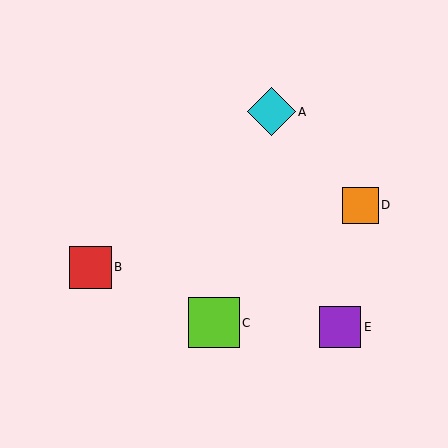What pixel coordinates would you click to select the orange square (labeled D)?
Click at (360, 205) to select the orange square D.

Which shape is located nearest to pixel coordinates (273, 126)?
The cyan diamond (labeled A) at (271, 112) is nearest to that location.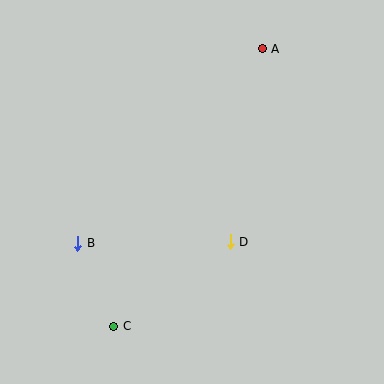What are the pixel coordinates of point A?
Point A is at (262, 49).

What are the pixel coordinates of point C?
Point C is at (114, 326).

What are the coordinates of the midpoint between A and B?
The midpoint between A and B is at (170, 146).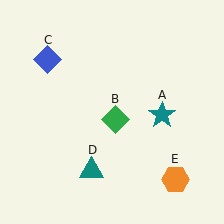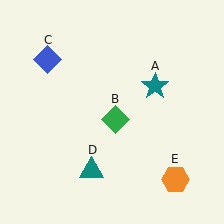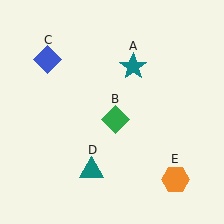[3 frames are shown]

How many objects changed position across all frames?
1 object changed position: teal star (object A).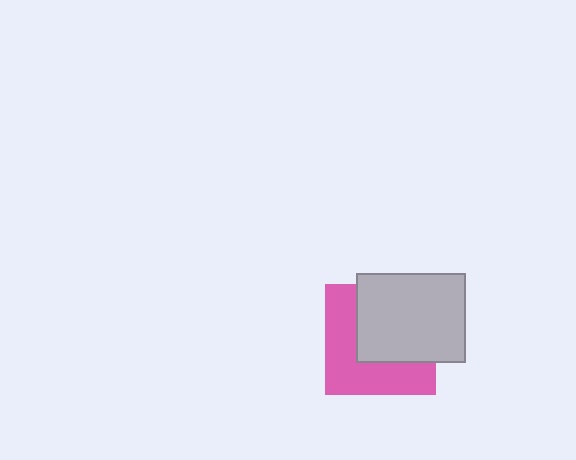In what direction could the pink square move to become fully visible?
The pink square could move toward the lower-left. That would shift it out from behind the light gray rectangle entirely.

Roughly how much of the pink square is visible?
About half of it is visible (roughly 48%).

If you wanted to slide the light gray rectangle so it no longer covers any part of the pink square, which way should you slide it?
Slide it toward the upper-right — that is the most direct way to separate the two shapes.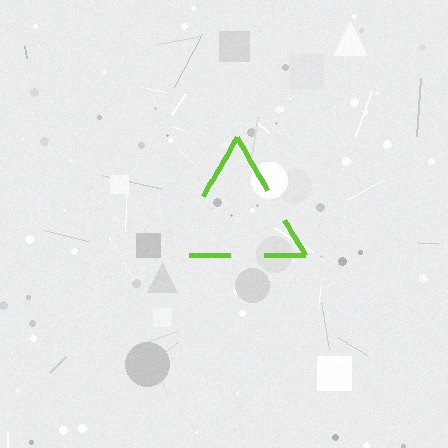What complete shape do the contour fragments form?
The contour fragments form a triangle.